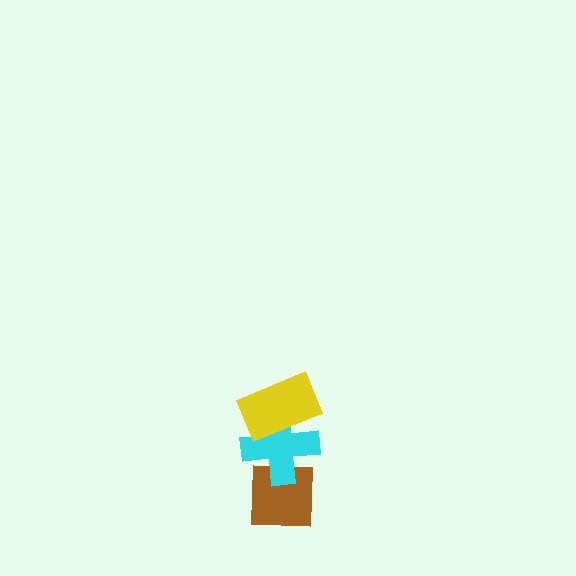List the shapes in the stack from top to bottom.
From top to bottom: the yellow rectangle, the cyan cross, the brown square.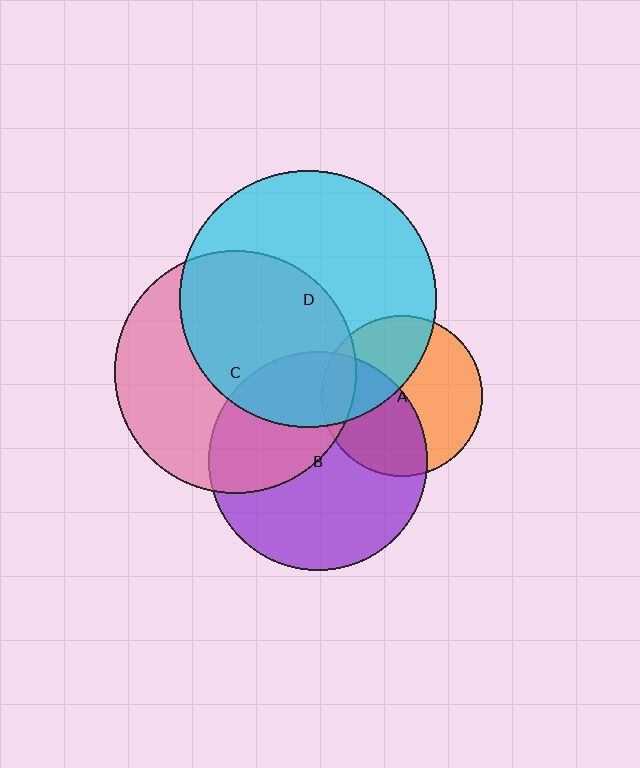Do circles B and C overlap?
Yes.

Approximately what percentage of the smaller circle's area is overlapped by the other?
Approximately 40%.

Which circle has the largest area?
Circle D (cyan).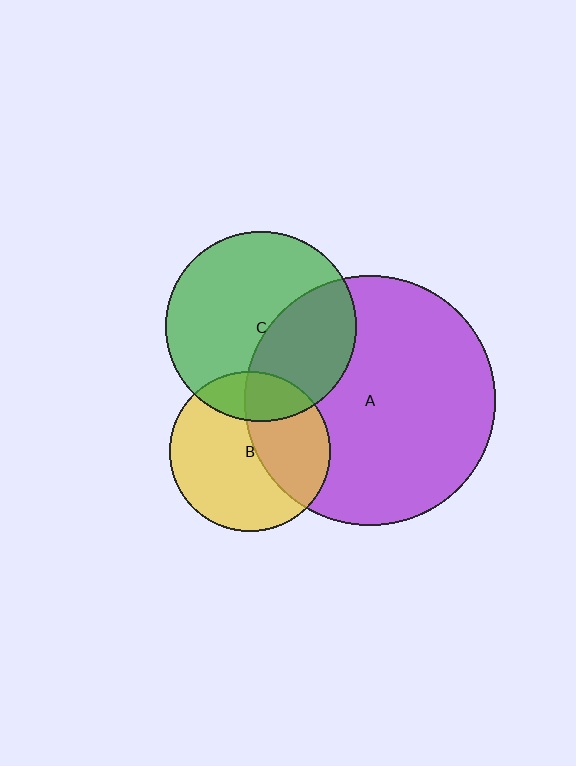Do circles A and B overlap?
Yes.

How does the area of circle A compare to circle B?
Approximately 2.4 times.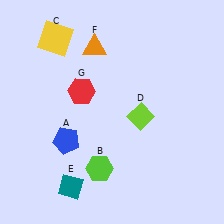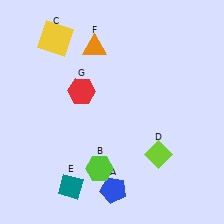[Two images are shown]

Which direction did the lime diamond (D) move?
The lime diamond (D) moved down.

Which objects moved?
The objects that moved are: the blue pentagon (A), the lime diamond (D).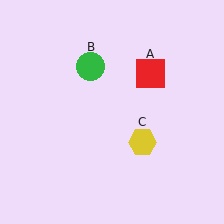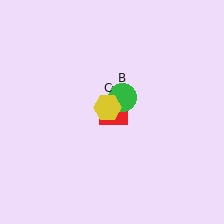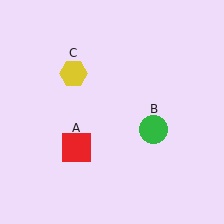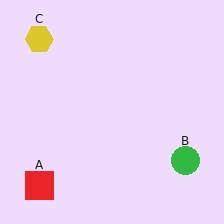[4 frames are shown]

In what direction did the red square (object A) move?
The red square (object A) moved down and to the left.